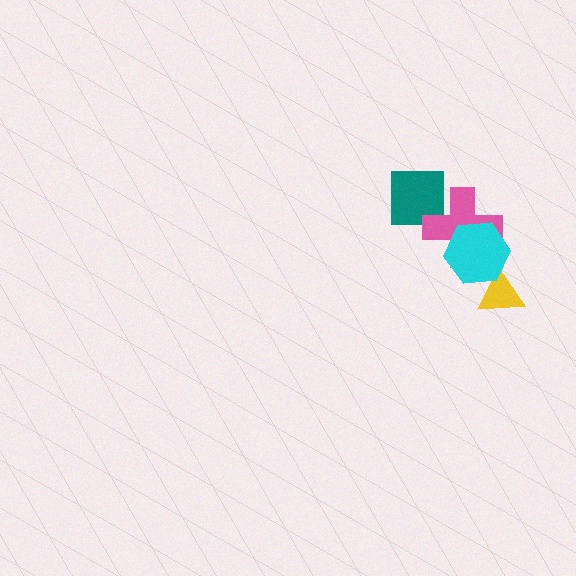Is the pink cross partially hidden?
Yes, it is partially covered by another shape.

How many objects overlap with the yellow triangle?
1 object overlaps with the yellow triangle.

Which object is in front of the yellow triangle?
The cyan hexagon is in front of the yellow triangle.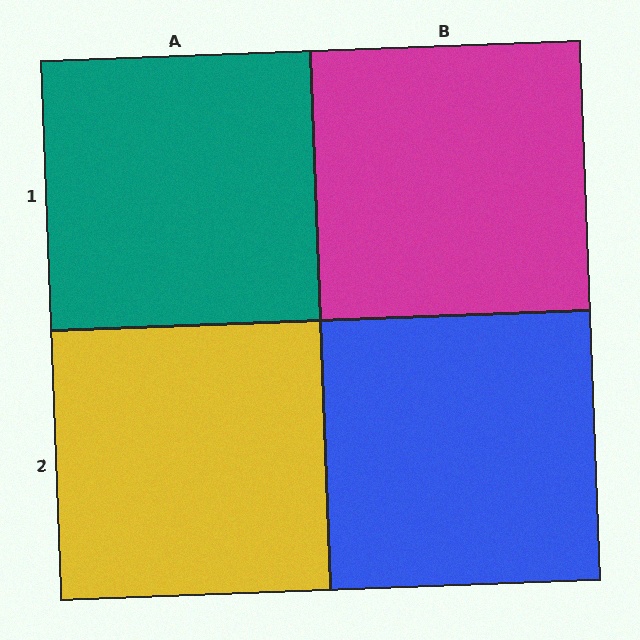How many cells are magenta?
1 cell is magenta.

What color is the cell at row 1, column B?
Magenta.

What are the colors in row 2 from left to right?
Yellow, blue.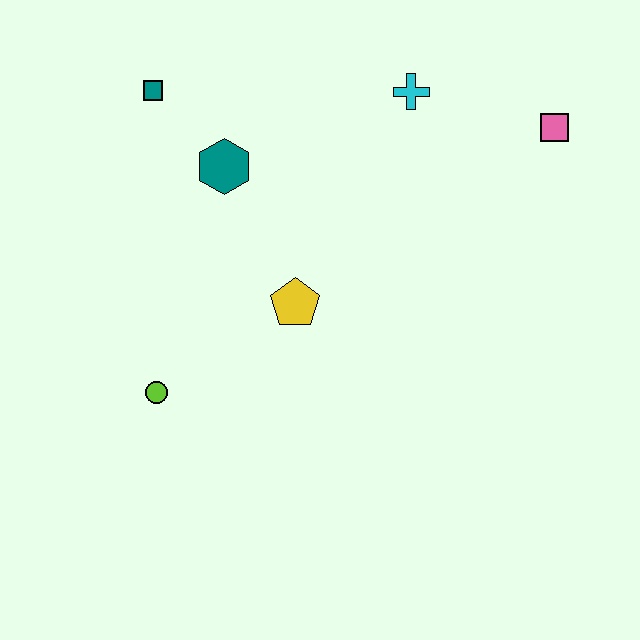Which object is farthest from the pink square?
The lime circle is farthest from the pink square.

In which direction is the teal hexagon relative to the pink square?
The teal hexagon is to the left of the pink square.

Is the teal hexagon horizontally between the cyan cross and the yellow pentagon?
No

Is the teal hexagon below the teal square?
Yes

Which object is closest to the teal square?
The teal hexagon is closest to the teal square.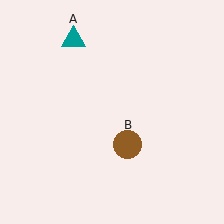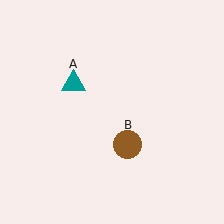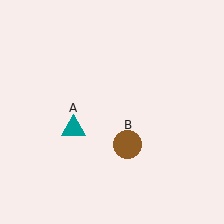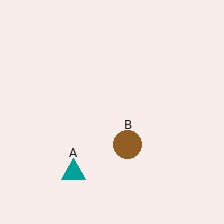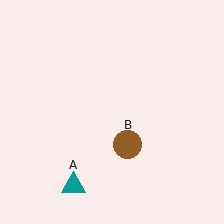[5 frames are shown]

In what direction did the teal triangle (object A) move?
The teal triangle (object A) moved down.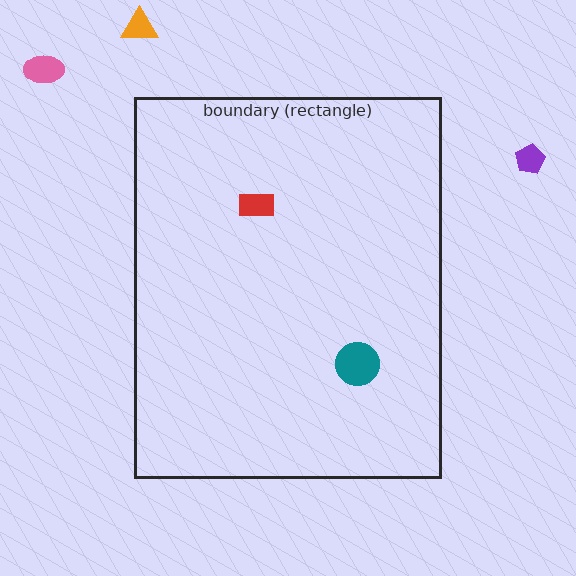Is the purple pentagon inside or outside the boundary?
Outside.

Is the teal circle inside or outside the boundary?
Inside.